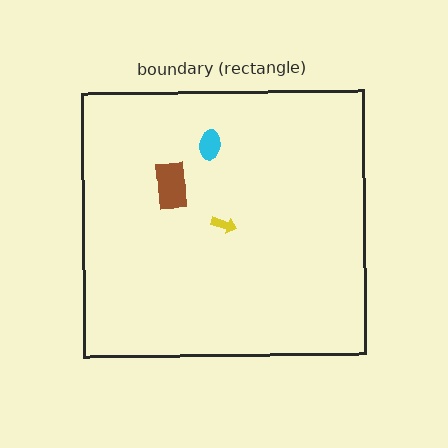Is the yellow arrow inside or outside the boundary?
Inside.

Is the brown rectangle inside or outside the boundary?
Inside.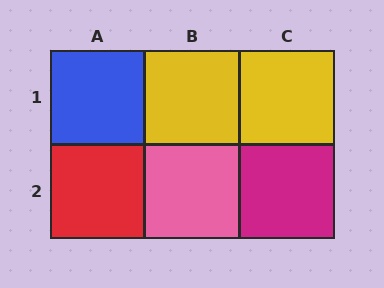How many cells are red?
1 cell is red.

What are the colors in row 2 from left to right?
Red, pink, magenta.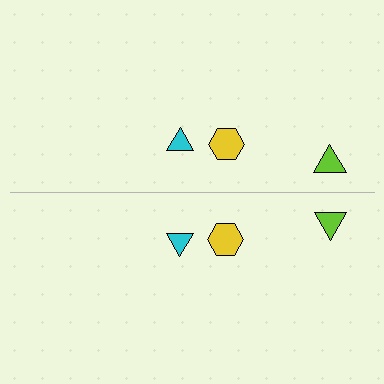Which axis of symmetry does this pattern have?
The pattern has a horizontal axis of symmetry running through the center of the image.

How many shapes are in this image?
There are 6 shapes in this image.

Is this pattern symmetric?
Yes, this pattern has bilateral (reflection) symmetry.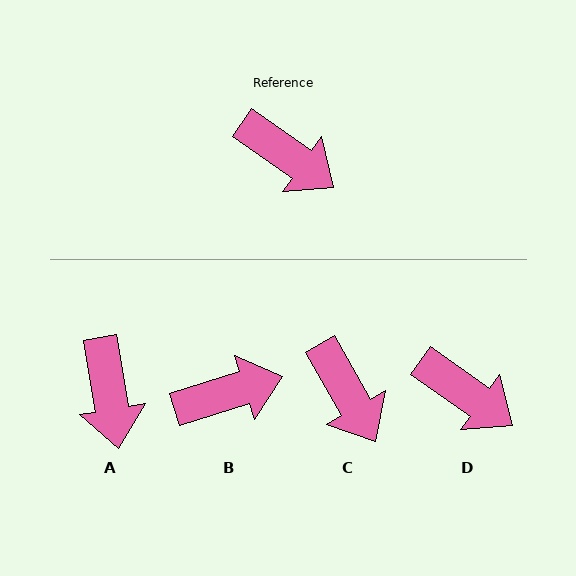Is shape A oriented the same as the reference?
No, it is off by about 45 degrees.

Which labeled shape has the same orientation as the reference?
D.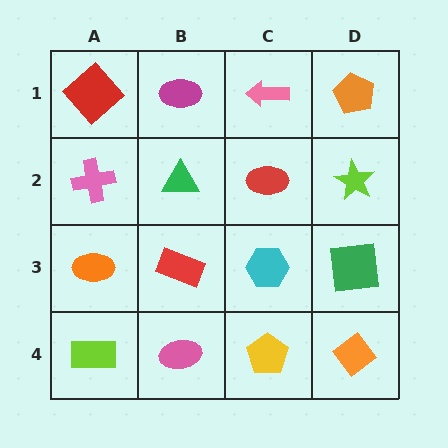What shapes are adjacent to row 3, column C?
A red ellipse (row 2, column C), a yellow pentagon (row 4, column C), a red rectangle (row 3, column B), a green square (row 3, column D).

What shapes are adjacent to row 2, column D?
An orange pentagon (row 1, column D), a green square (row 3, column D), a red ellipse (row 2, column C).